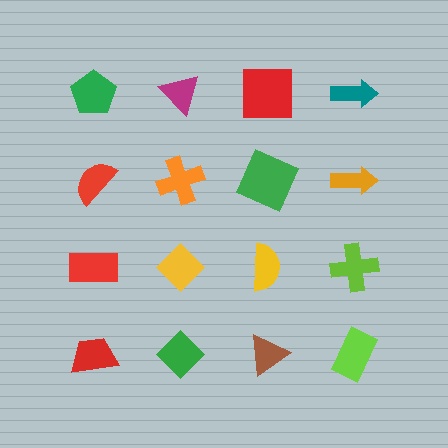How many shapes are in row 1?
4 shapes.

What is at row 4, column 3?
A brown triangle.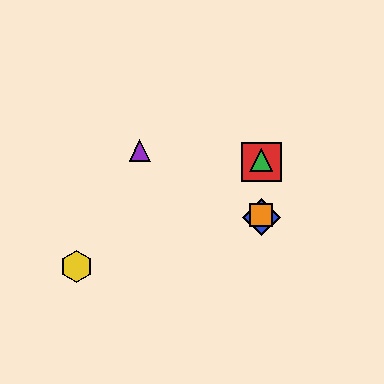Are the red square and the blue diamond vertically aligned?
Yes, both are at x≈261.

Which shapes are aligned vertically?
The red square, the blue diamond, the green triangle, the orange square are aligned vertically.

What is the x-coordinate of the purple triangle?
The purple triangle is at x≈140.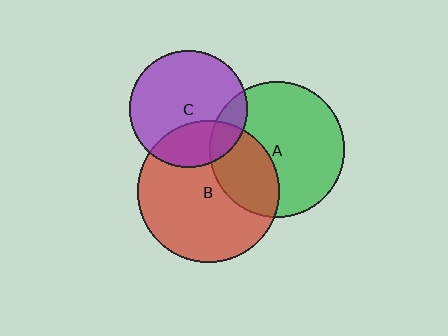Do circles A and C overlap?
Yes.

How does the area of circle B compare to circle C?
Approximately 1.5 times.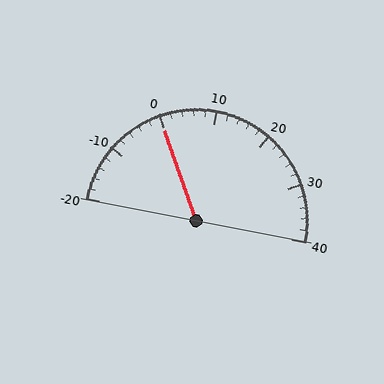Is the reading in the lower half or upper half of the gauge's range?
The reading is in the lower half of the range (-20 to 40).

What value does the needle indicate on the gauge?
The needle indicates approximately 0.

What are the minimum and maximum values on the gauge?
The gauge ranges from -20 to 40.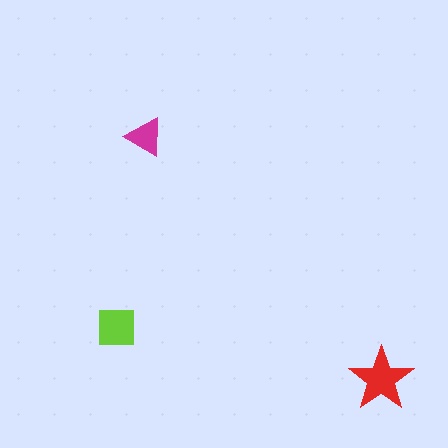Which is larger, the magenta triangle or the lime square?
The lime square.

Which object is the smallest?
The magenta triangle.